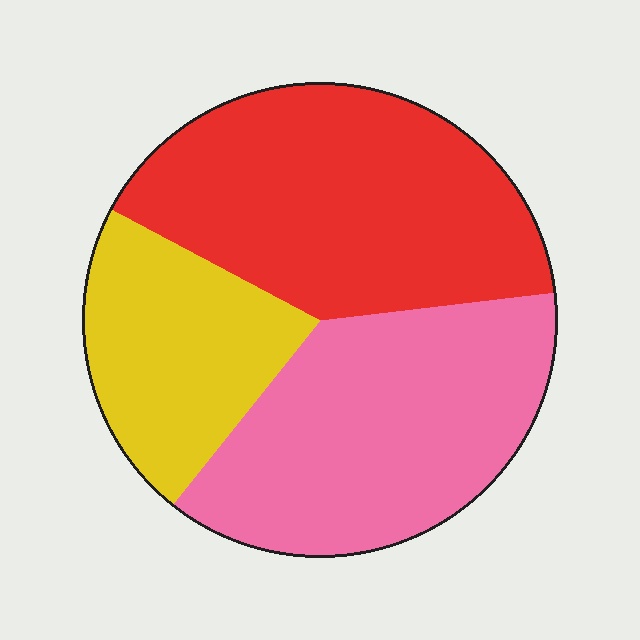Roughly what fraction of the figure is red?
Red covers around 40% of the figure.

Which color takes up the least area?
Yellow, at roughly 20%.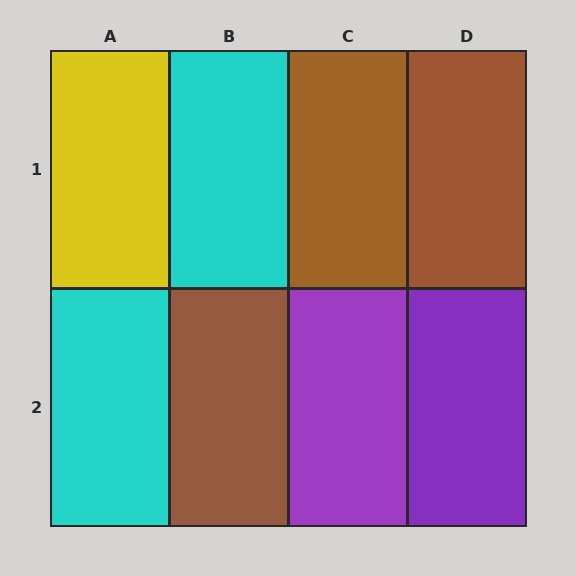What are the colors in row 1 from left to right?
Yellow, cyan, brown, brown.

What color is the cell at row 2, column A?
Cyan.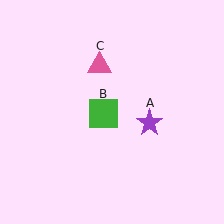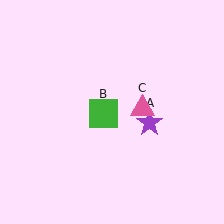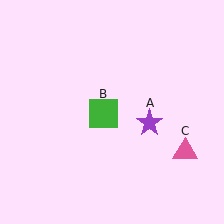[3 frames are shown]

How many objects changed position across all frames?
1 object changed position: pink triangle (object C).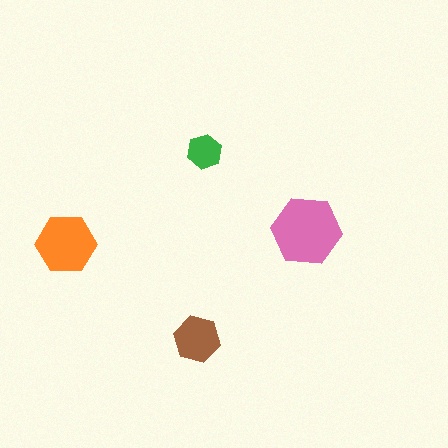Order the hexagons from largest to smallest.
the pink one, the orange one, the brown one, the green one.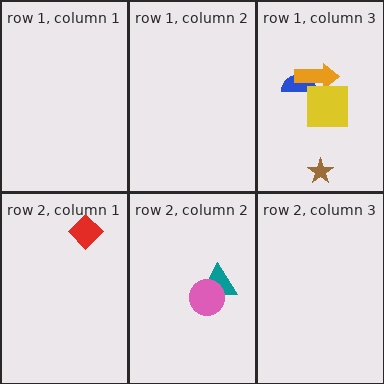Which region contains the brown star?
The row 1, column 3 region.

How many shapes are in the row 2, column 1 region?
1.